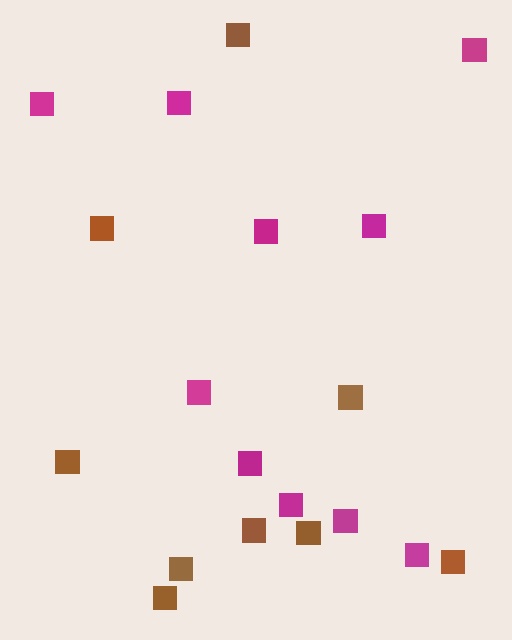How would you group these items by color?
There are 2 groups: one group of magenta squares (10) and one group of brown squares (9).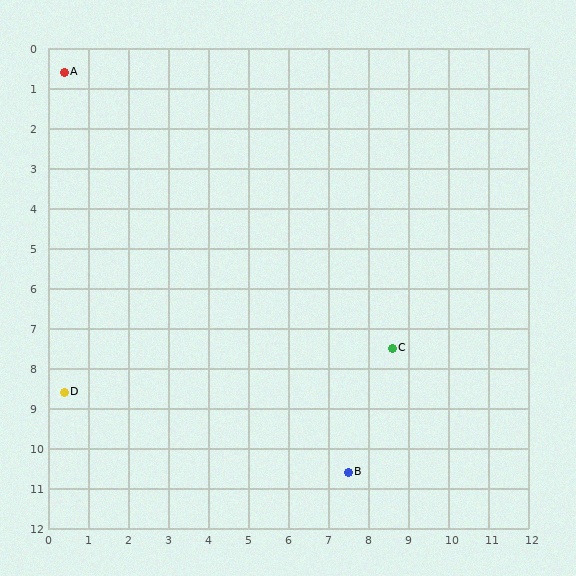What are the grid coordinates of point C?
Point C is at approximately (8.6, 7.5).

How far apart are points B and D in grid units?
Points B and D are about 7.4 grid units apart.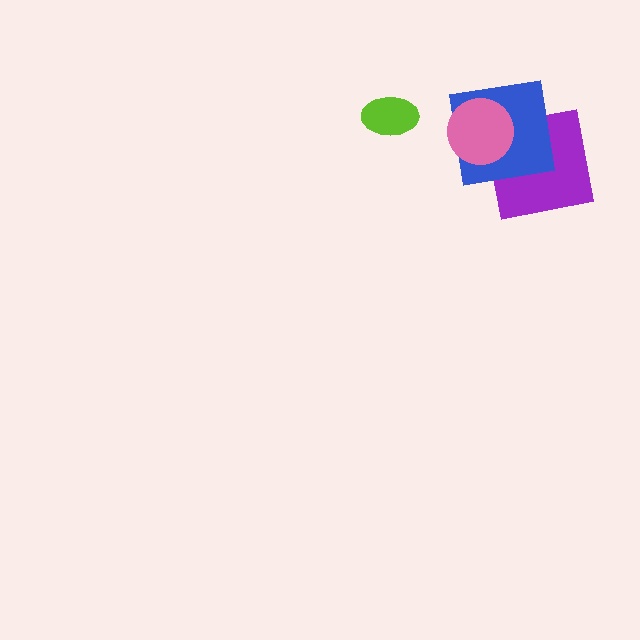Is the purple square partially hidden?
Yes, it is partially covered by another shape.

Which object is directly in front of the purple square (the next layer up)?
The blue square is directly in front of the purple square.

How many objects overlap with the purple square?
2 objects overlap with the purple square.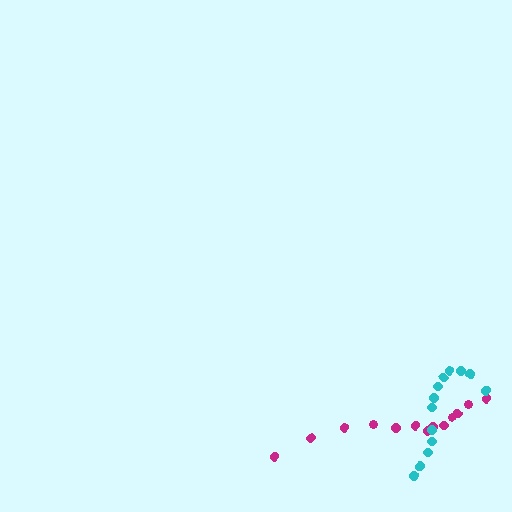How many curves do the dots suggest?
There are 2 distinct paths.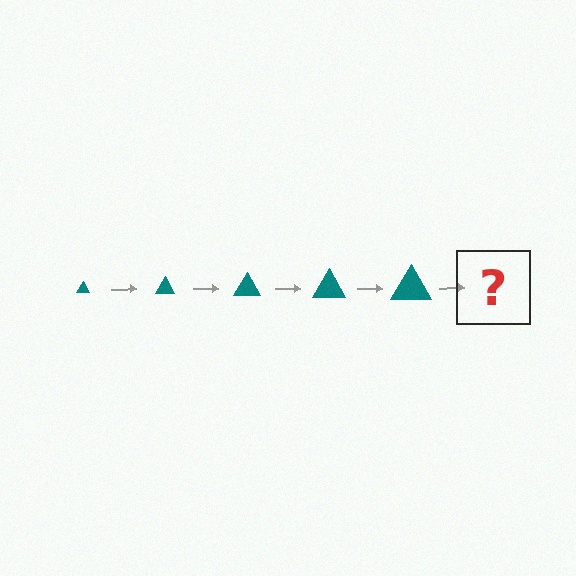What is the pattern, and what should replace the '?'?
The pattern is that the triangle gets progressively larger each step. The '?' should be a teal triangle, larger than the previous one.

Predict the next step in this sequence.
The next step is a teal triangle, larger than the previous one.